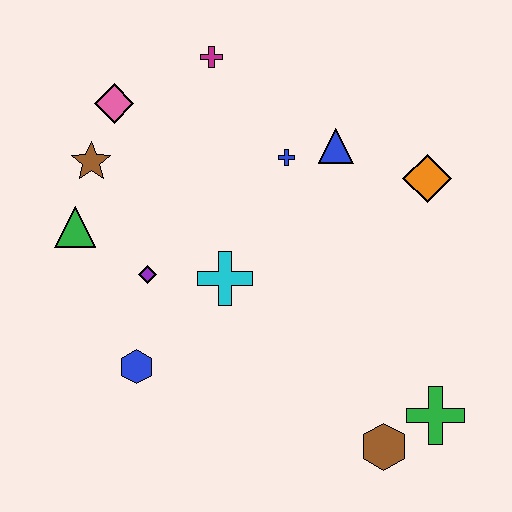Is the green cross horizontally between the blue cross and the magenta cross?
No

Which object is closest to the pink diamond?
The brown star is closest to the pink diamond.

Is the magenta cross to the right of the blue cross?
No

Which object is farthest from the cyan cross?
The green cross is farthest from the cyan cross.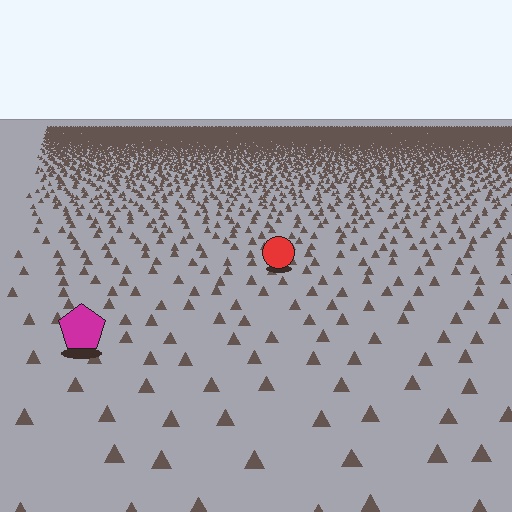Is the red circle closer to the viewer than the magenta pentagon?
No. The magenta pentagon is closer — you can tell from the texture gradient: the ground texture is coarser near it.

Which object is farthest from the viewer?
The red circle is farthest from the viewer. It appears smaller and the ground texture around it is denser.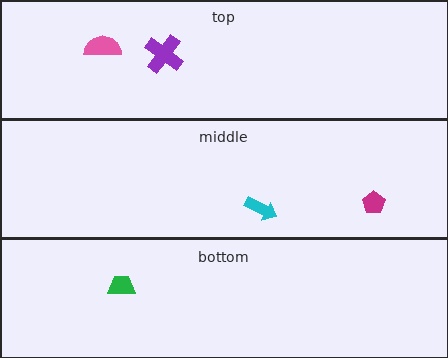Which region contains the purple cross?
The top region.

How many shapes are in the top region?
2.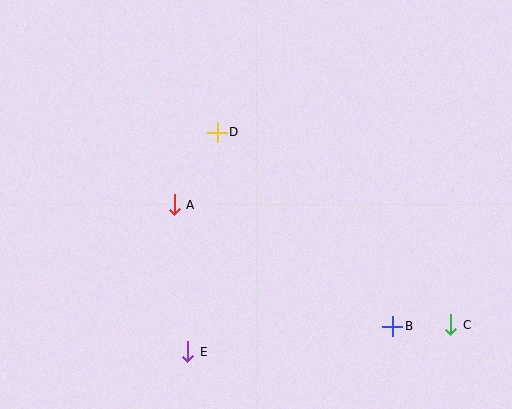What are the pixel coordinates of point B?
Point B is at (393, 326).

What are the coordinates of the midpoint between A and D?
The midpoint between A and D is at (196, 168).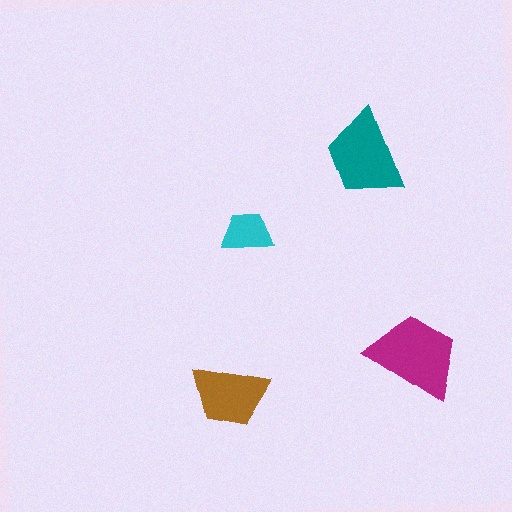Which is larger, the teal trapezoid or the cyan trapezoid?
The teal one.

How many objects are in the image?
There are 4 objects in the image.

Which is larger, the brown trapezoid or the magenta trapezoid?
The magenta one.